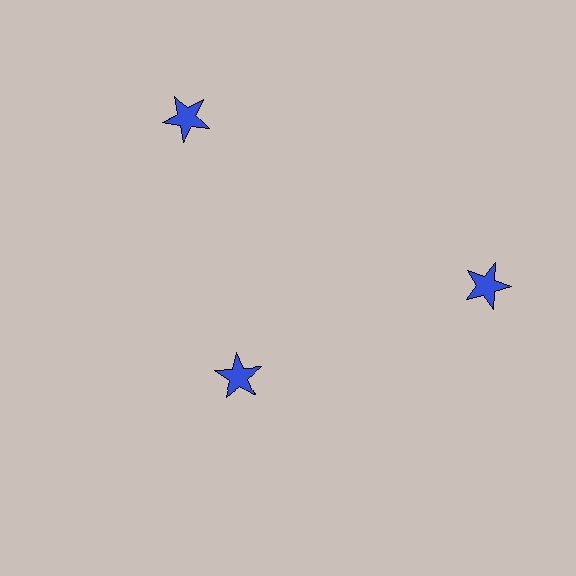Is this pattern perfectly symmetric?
No. The 3 blue stars are arranged in a ring, but one element near the 7 o'clock position is pulled inward toward the center, breaking the 3-fold rotational symmetry.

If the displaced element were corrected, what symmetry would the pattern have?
It would have 3-fold rotational symmetry — the pattern would map onto itself every 120 degrees.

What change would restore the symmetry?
The symmetry would be restored by moving it outward, back onto the ring so that all 3 stars sit at equal angles and equal distance from the center.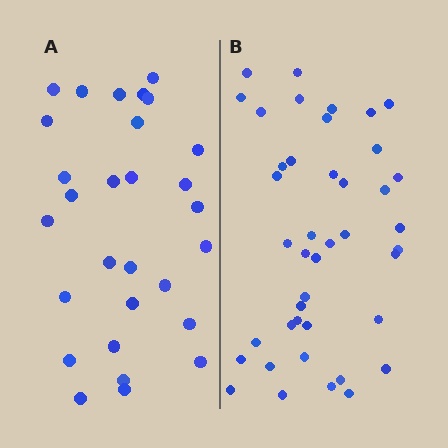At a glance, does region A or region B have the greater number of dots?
Region B (the right region) has more dots.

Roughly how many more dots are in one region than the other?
Region B has approximately 15 more dots than region A.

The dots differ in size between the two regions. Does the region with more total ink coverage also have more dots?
No. Region A has more total ink coverage because its dots are larger, but region B actually contains more individual dots. Total area can be misleading — the number of items is what matters here.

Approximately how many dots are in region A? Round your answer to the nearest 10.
About 30 dots. (The exact count is 29, which rounds to 30.)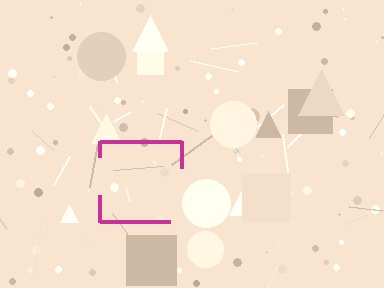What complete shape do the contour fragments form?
The contour fragments form a square.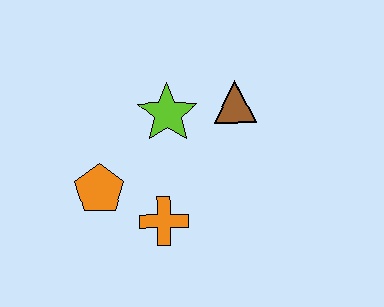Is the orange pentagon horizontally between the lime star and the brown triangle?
No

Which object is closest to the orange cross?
The orange pentagon is closest to the orange cross.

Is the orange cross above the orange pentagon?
No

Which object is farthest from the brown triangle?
The orange pentagon is farthest from the brown triangle.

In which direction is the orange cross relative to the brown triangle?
The orange cross is below the brown triangle.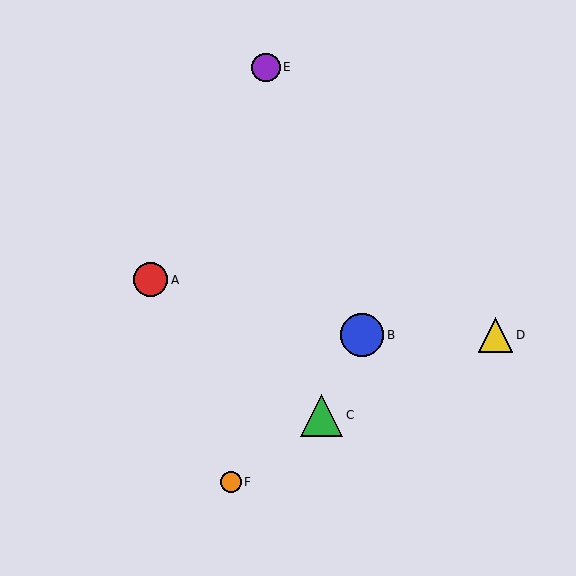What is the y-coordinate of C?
Object C is at y≈415.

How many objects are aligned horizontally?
2 objects (B, D) are aligned horizontally.